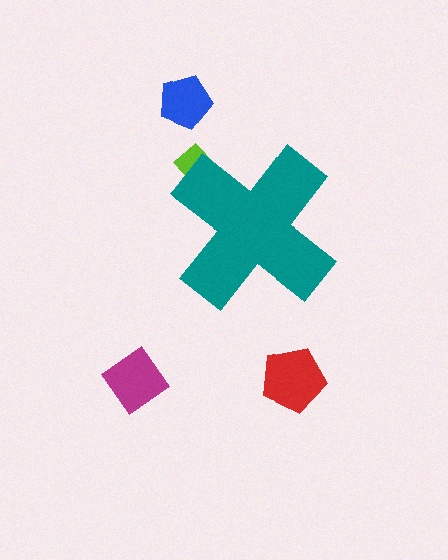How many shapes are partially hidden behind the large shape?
1 shape is partially hidden.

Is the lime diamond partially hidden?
Yes, the lime diamond is partially hidden behind the teal cross.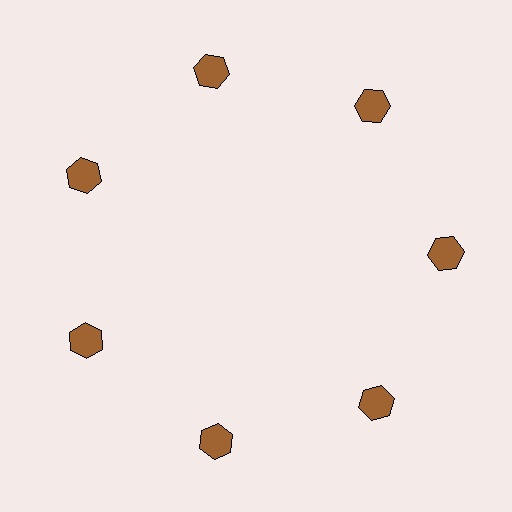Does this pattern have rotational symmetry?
Yes, this pattern has 7-fold rotational symmetry. It looks the same after rotating 51 degrees around the center.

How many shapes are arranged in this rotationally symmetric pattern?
There are 7 shapes, arranged in 7 groups of 1.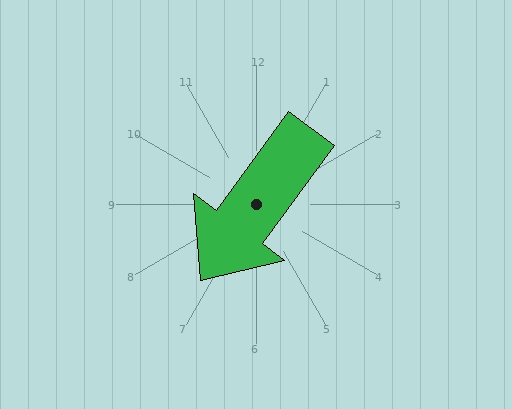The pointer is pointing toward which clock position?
Roughly 7 o'clock.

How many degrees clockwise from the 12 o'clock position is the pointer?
Approximately 216 degrees.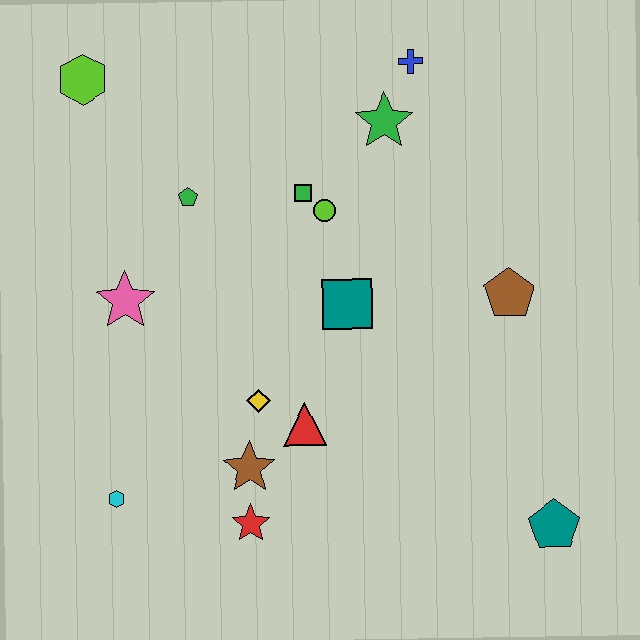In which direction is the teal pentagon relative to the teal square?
The teal pentagon is below the teal square.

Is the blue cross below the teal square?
No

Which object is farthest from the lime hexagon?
The teal pentagon is farthest from the lime hexagon.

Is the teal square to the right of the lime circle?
Yes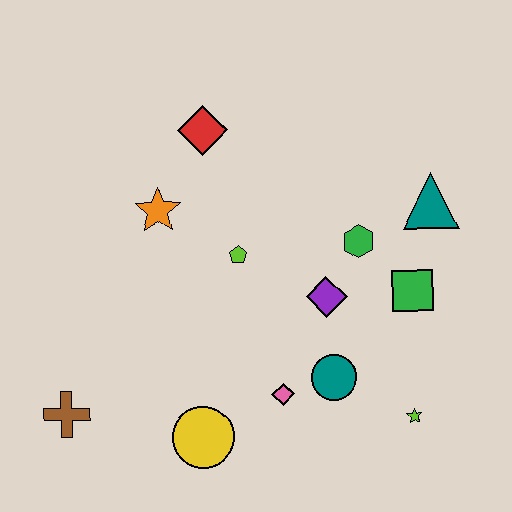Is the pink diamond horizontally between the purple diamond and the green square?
No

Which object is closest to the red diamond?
The orange star is closest to the red diamond.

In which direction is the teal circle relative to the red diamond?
The teal circle is below the red diamond.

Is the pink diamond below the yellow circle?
No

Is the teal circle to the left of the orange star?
No